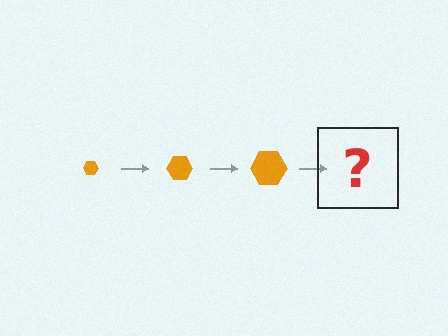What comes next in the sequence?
The next element should be an orange hexagon, larger than the previous one.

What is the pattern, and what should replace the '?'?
The pattern is that the hexagon gets progressively larger each step. The '?' should be an orange hexagon, larger than the previous one.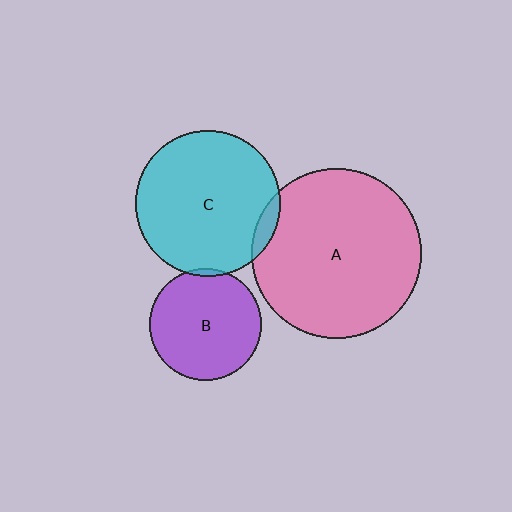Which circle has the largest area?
Circle A (pink).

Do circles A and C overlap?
Yes.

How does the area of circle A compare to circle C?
Approximately 1.4 times.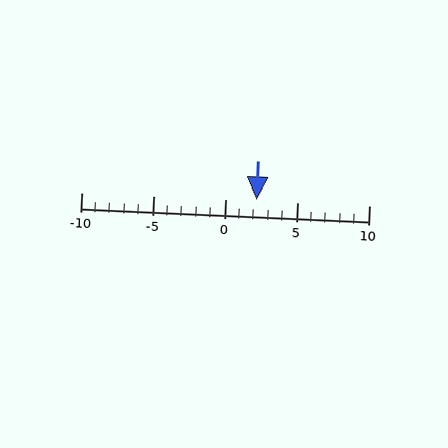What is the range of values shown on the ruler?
The ruler shows values from -10 to 10.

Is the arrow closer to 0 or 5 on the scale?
The arrow is closer to 0.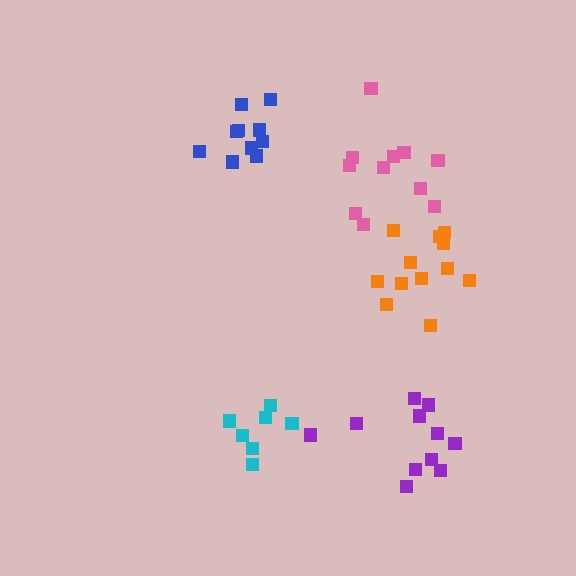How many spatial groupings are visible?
There are 5 spatial groupings.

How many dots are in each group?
Group 1: 11 dots, Group 2: 7 dots, Group 3: 12 dots, Group 4: 11 dots, Group 5: 11 dots (52 total).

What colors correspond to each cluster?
The clusters are colored: blue, cyan, orange, purple, pink.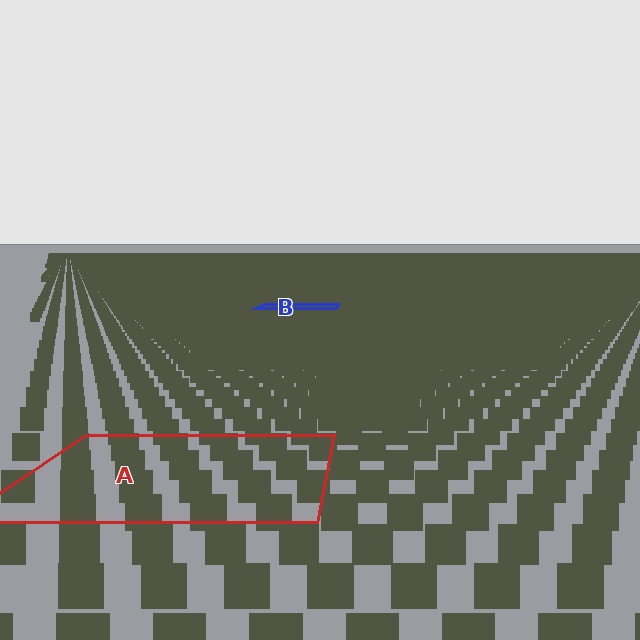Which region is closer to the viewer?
Region A is closer. The texture elements there are larger and more spread out.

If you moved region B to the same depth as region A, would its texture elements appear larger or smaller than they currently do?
They would appear larger. At a closer depth, the same texture elements are projected at a bigger on-screen size.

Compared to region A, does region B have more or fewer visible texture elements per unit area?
Region B has more texture elements per unit area — they are packed more densely because it is farther away.